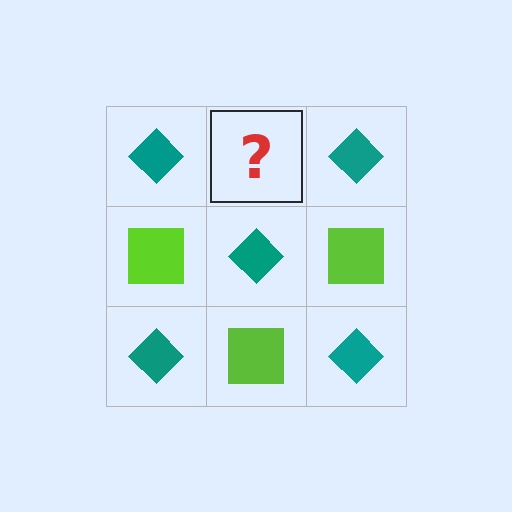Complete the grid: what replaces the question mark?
The question mark should be replaced with a lime square.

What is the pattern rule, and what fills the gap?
The rule is that it alternates teal diamond and lime square in a checkerboard pattern. The gap should be filled with a lime square.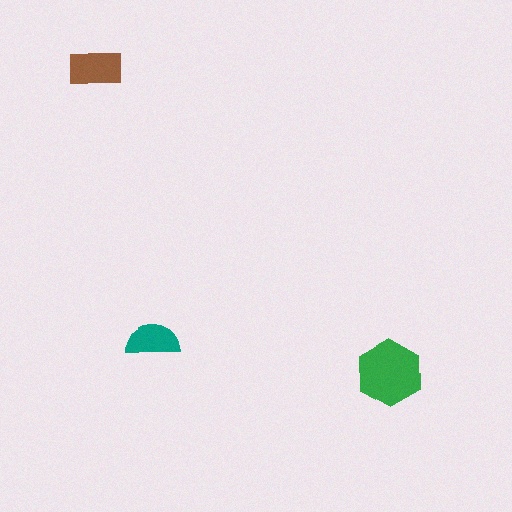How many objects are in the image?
There are 3 objects in the image.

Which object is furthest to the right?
The green hexagon is rightmost.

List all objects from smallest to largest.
The teal semicircle, the brown rectangle, the green hexagon.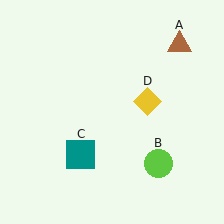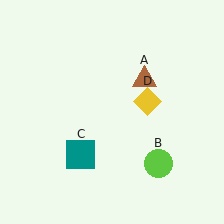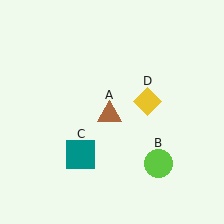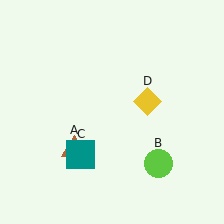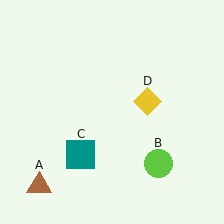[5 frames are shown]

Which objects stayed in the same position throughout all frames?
Lime circle (object B) and teal square (object C) and yellow diamond (object D) remained stationary.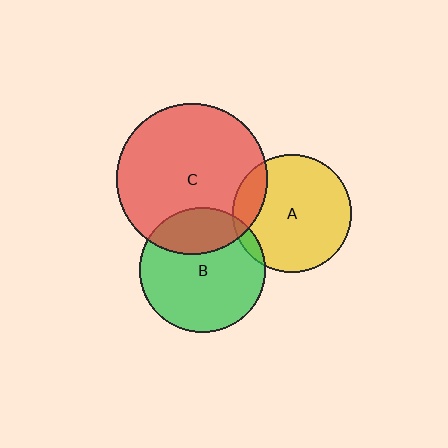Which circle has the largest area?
Circle C (red).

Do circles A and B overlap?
Yes.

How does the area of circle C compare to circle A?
Approximately 1.6 times.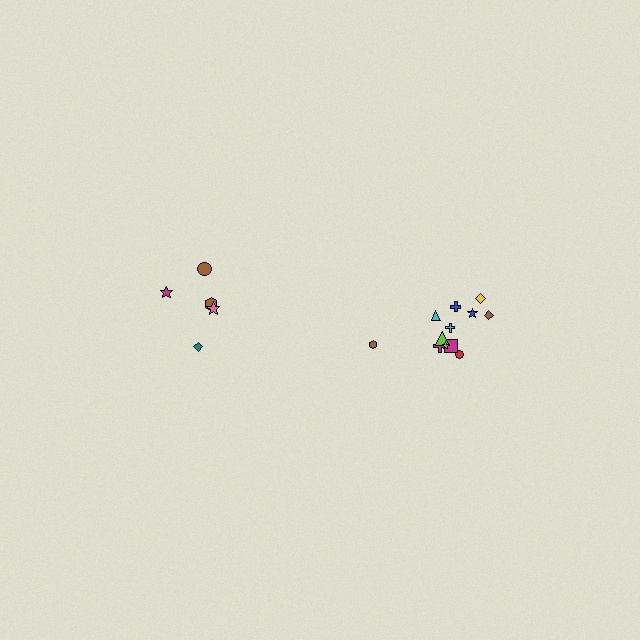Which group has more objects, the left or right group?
The right group.